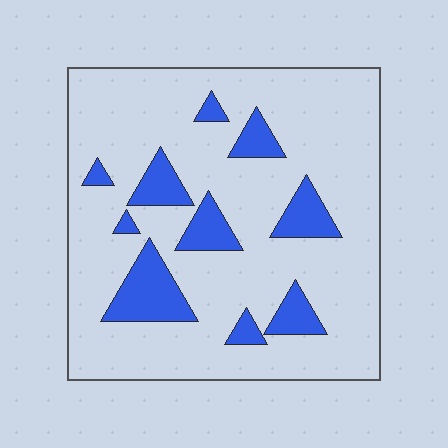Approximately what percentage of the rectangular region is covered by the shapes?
Approximately 15%.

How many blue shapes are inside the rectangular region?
10.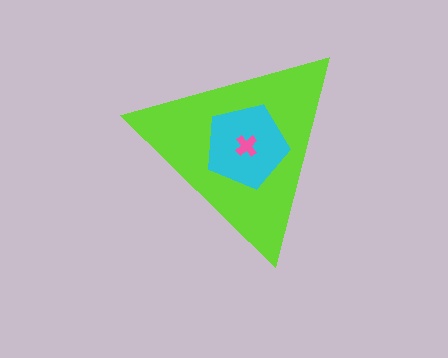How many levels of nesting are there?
3.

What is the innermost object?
The pink cross.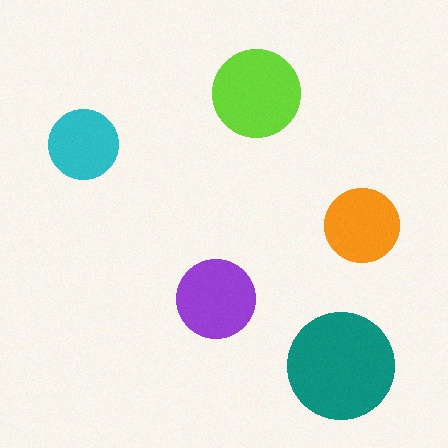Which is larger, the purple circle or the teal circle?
The teal one.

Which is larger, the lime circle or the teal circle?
The teal one.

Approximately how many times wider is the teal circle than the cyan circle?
About 1.5 times wider.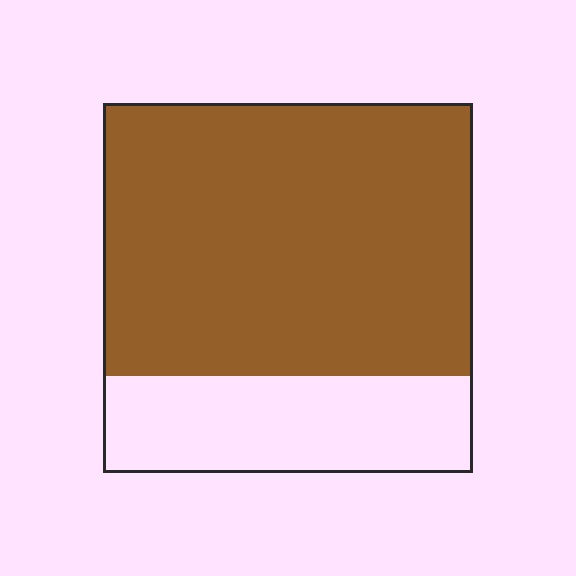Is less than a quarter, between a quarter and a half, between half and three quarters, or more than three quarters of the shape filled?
Between half and three quarters.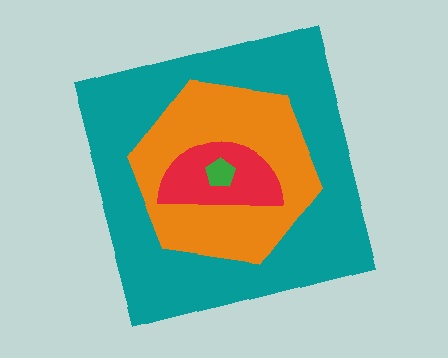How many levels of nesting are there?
4.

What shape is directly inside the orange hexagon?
The red semicircle.